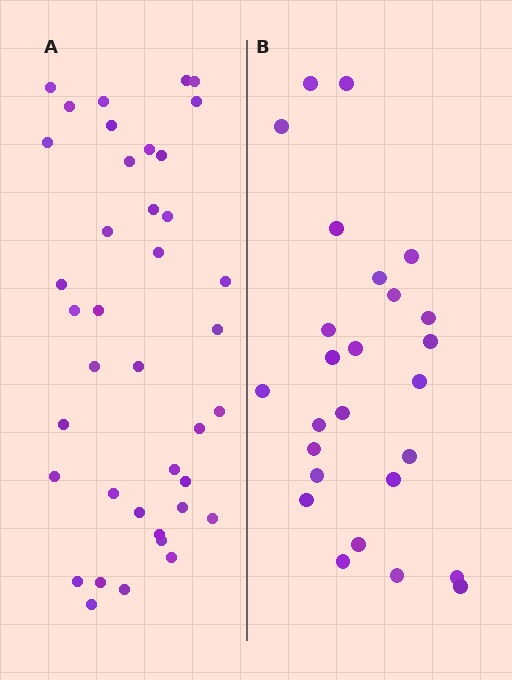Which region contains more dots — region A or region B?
Region A (the left region) has more dots.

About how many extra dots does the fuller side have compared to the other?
Region A has approximately 15 more dots than region B.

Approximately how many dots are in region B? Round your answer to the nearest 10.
About 30 dots. (The exact count is 26, which rounds to 30.)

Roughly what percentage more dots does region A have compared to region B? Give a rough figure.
About 50% more.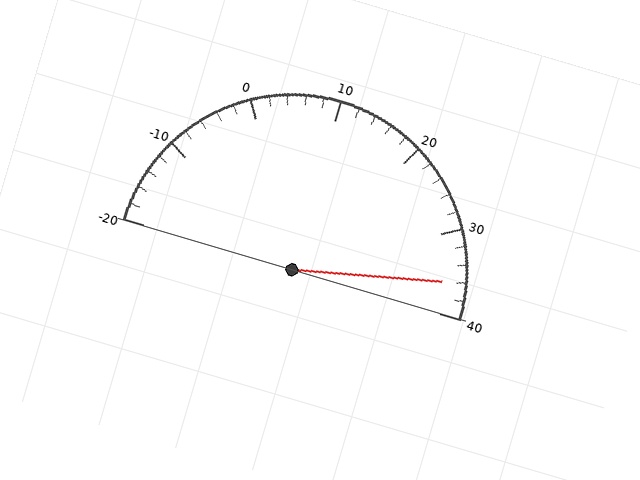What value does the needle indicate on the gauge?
The needle indicates approximately 36.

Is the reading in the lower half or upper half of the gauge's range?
The reading is in the upper half of the range (-20 to 40).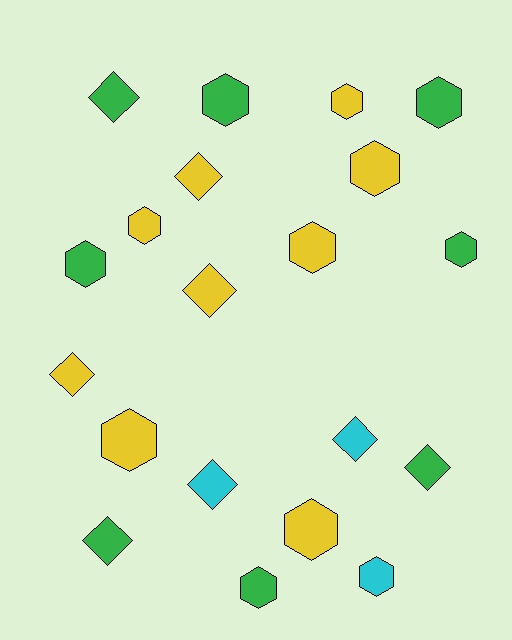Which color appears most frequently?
Yellow, with 9 objects.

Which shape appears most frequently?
Hexagon, with 12 objects.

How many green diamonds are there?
There are 3 green diamonds.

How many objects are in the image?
There are 20 objects.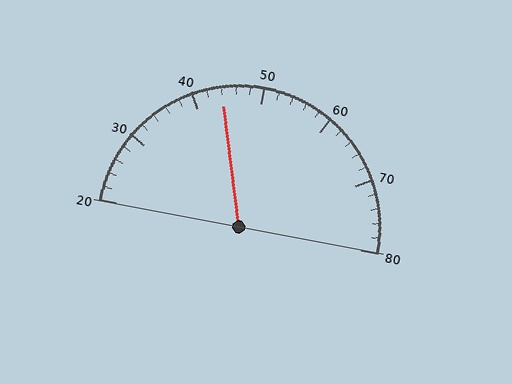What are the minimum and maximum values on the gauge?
The gauge ranges from 20 to 80.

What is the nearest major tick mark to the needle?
The nearest major tick mark is 40.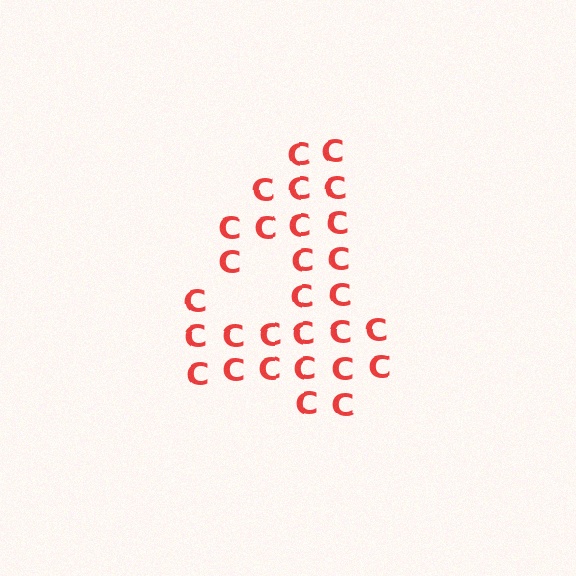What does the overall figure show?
The overall figure shows the digit 4.